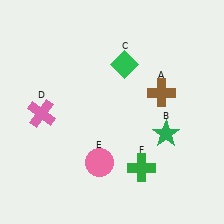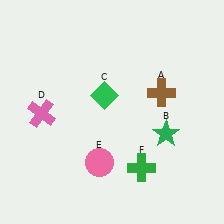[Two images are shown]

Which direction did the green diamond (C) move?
The green diamond (C) moved down.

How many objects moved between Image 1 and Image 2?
1 object moved between the two images.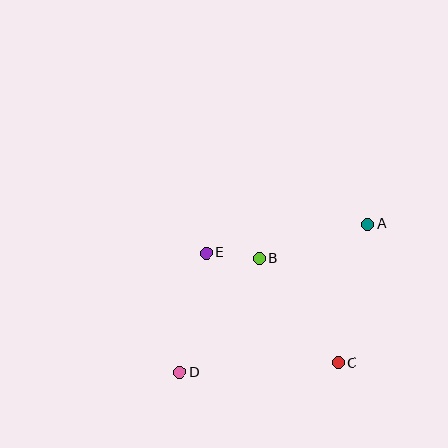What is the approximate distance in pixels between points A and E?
The distance between A and E is approximately 164 pixels.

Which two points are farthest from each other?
Points A and D are farthest from each other.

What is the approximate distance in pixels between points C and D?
The distance between C and D is approximately 159 pixels.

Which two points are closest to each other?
Points B and E are closest to each other.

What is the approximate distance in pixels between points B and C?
The distance between B and C is approximately 131 pixels.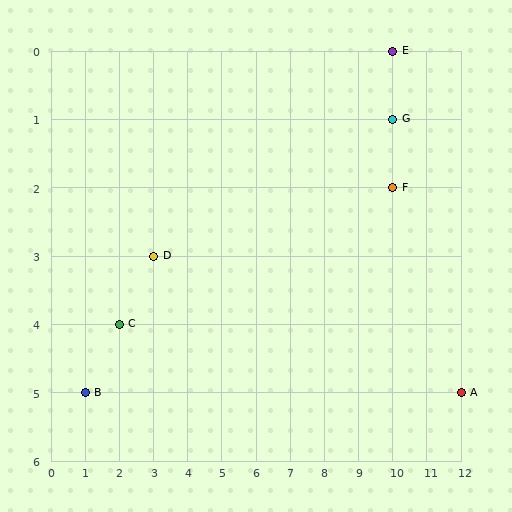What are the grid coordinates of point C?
Point C is at grid coordinates (2, 4).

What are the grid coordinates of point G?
Point G is at grid coordinates (10, 1).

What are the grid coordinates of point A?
Point A is at grid coordinates (12, 5).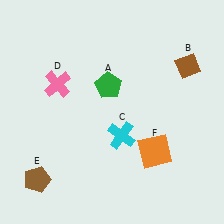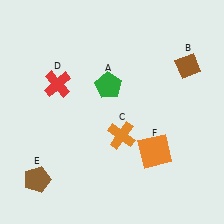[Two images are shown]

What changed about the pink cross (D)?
In Image 1, D is pink. In Image 2, it changed to red.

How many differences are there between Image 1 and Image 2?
There are 2 differences between the two images.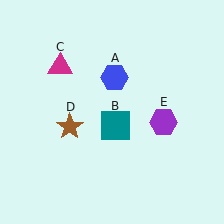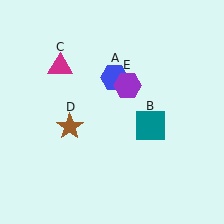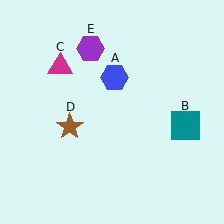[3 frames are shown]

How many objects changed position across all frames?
2 objects changed position: teal square (object B), purple hexagon (object E).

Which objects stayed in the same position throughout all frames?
Blue hexagon (object A) and magenta triangle (object C) and brown star (object D) remained stationary.